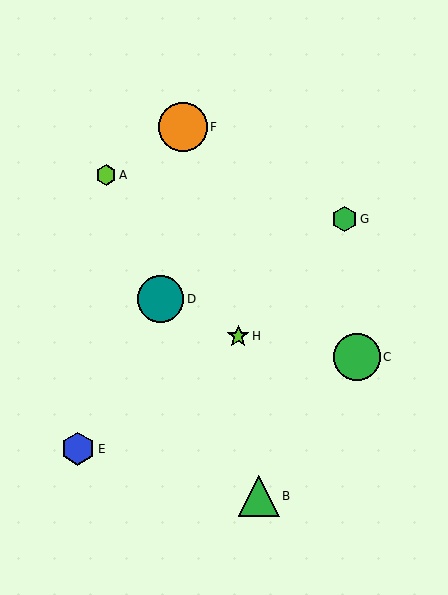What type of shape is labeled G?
Shape G is a green hexagon.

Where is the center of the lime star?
The center of the lime star is at (238, 336).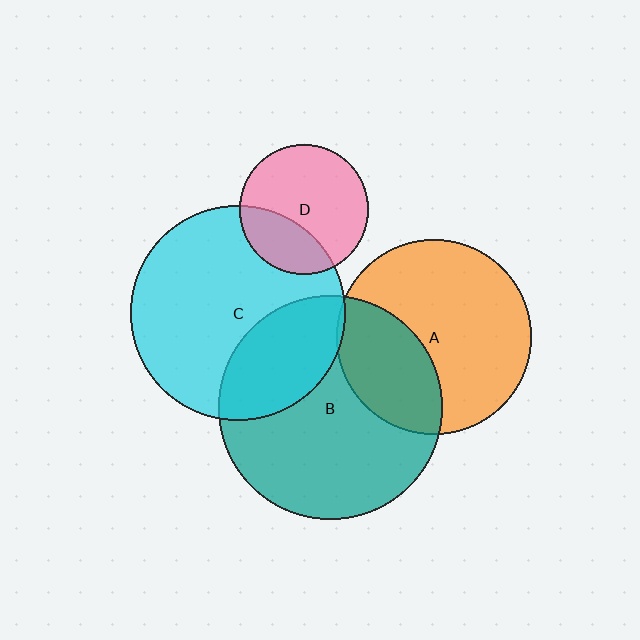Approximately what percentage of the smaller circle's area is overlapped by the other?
Approximately 30%.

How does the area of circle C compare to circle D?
Approximately 2.8 times.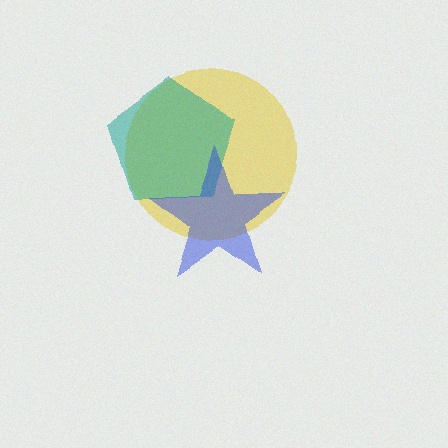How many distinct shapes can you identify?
There are 3 distinct shapes: a yellow circle, a teal pentagon, a blue star.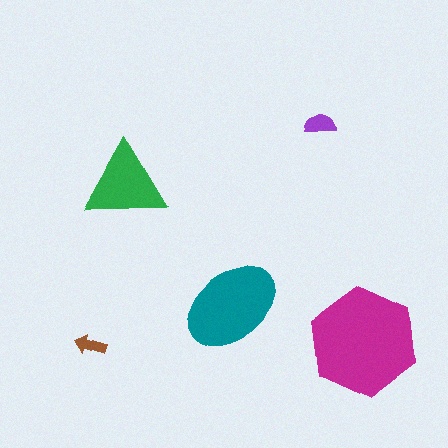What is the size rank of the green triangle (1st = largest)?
3rd.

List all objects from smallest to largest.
The brown arrow, the purple semicircle, the green triangle, the teal ellipse, the magenta hexagon.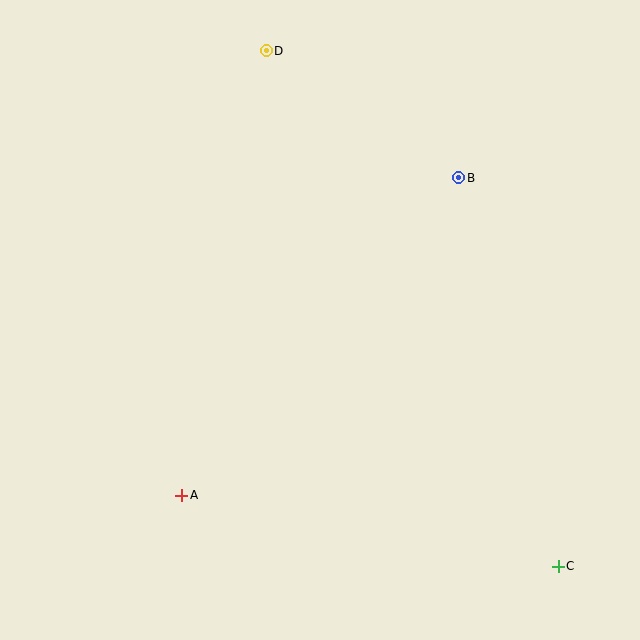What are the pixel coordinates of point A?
Point A is at (182, 495).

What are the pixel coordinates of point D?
Point D is at (266, 51).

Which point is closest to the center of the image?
Point B at (459, 178) is closest to the center.